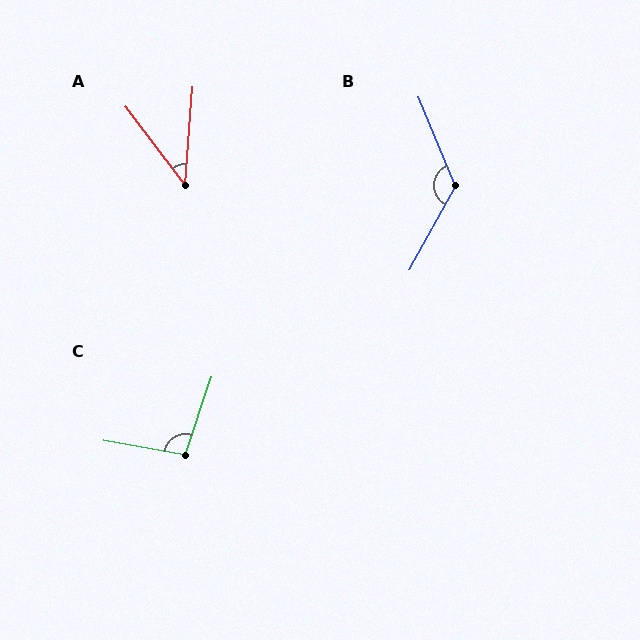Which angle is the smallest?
A, at approximately 41 degrees.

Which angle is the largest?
B, at approximately 129 degrees.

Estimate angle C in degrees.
Approximately 99 degrees.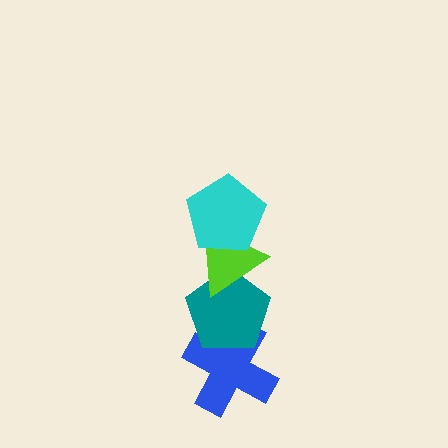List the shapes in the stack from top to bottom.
From top to bottom: the cyan pentagon, the lime triangle, the teal pentagon, the blue cross.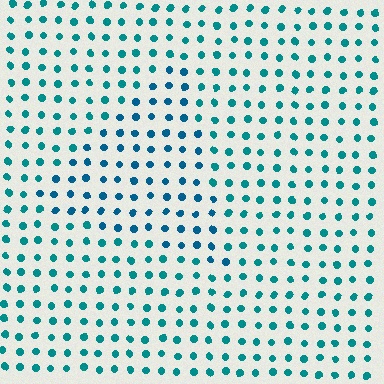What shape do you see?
I see a triangle.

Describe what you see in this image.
The image is filled with small teal elements in a uniform arrangement. A triangle-shaped region is visible where the elements are tinted to a slightly different hue, forming a subtle color boundary.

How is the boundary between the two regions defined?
The boundary is defined purely by a slight shift in hue (about 20 degrees). Spacing, size, and orientation are identical on both sides.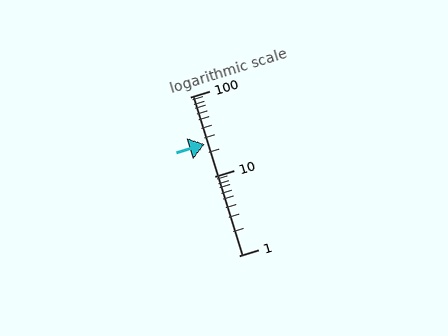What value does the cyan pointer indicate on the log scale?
The pointer indicates approximately 25.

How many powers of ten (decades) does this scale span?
The scale spans 2 decades, from 1 to 100.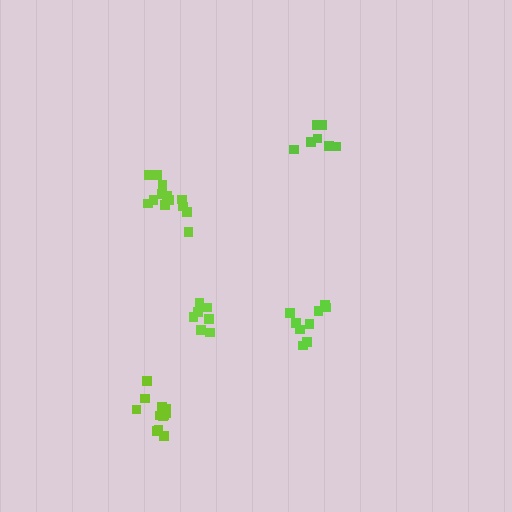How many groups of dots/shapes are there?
There are 5 groups.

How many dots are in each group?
Group 1: 7 dots, Group 2: 8 dots, Group 3: 9 dots, Group 4: 13 dots, Group 5: 12 dots (49 total).